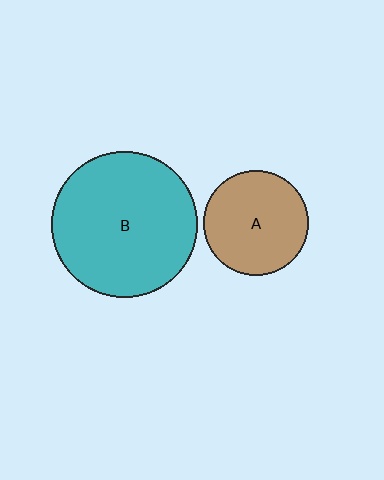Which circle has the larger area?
Circle B (teal).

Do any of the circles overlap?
No, none of the circles overlap.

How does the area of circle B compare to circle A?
Approximately 1.9 times.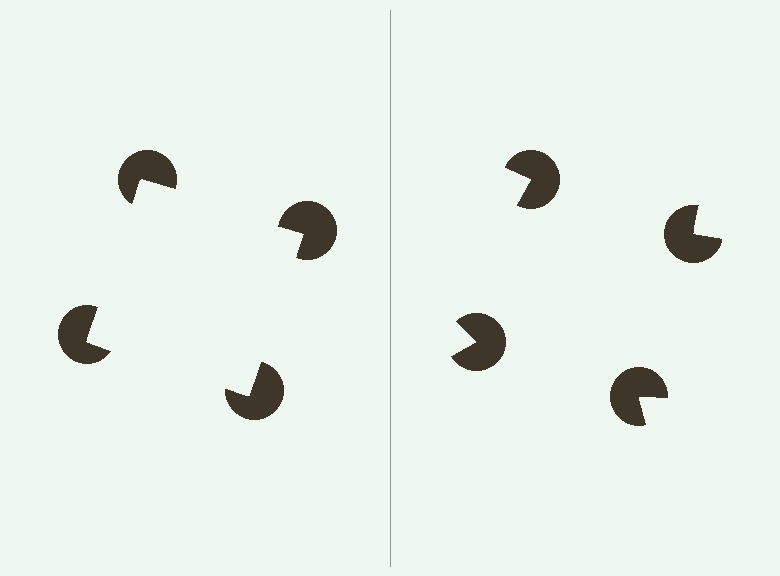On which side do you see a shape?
An illusory square appears on the left side. On the right side the wedge cuts are rotated, so no coherent shape forms.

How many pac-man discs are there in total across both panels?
8 — 4 on each side.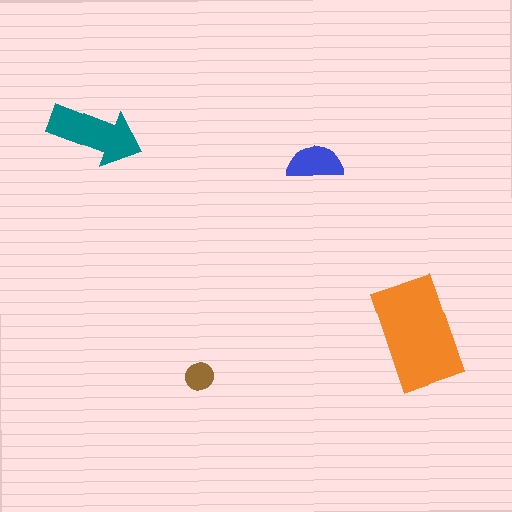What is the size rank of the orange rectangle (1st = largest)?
1st.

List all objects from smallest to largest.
The brown circle, the blue semicircle, the teal arrow, the orange rectangle.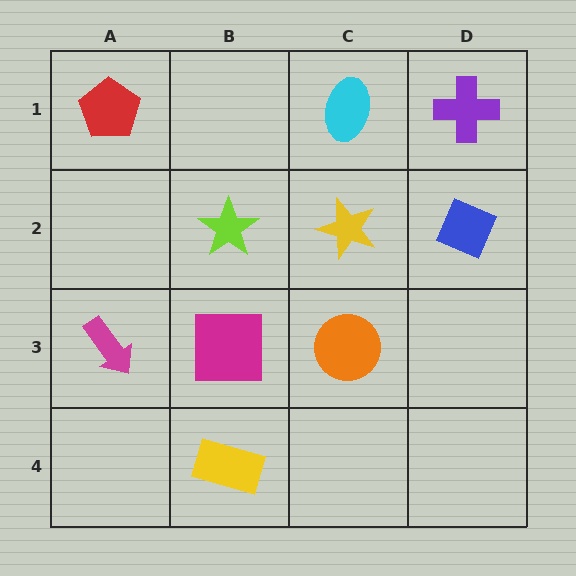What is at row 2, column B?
A lime star.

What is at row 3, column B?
A magenta square.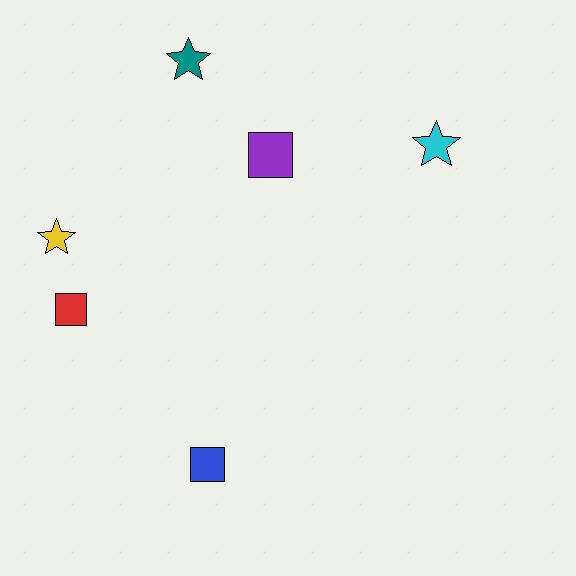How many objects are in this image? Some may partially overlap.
There are 6 objects.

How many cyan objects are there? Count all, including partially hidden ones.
There is 1 cyan object.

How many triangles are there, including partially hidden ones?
There are no triangles.